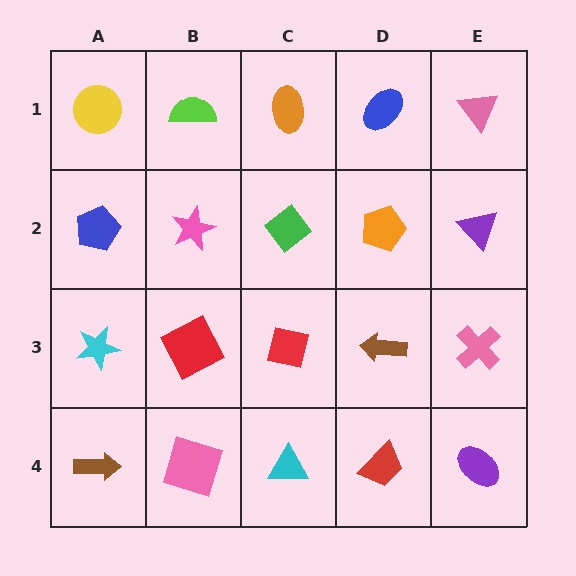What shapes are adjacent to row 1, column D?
An orange pentagon (row 2, column D), an orange ellipse (row 1, column C), a pink triangle (row 1, column E).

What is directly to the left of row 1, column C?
A lime semicircle.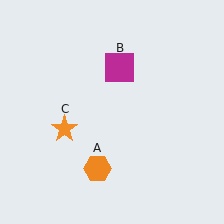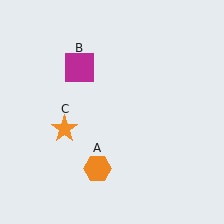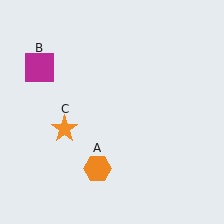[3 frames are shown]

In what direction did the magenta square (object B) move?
The magenta square (object B) moved left.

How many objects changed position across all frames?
1 object changed position: magenta square (object B).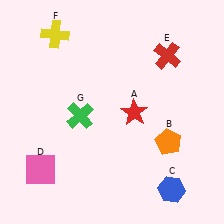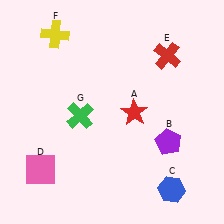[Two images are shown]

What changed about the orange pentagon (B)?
In Image 1, B is orange. In Image 2, it changed to purple.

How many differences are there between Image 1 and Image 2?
There is 1 difference between the two images.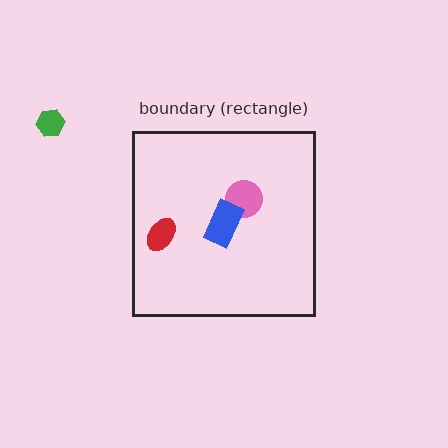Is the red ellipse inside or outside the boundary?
Inside.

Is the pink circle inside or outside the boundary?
Inside.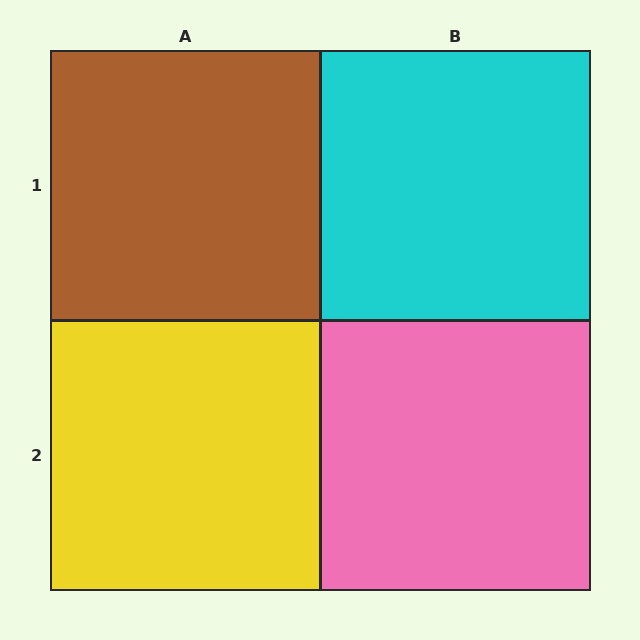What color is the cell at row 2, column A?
Yellow.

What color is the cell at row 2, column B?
Pink.